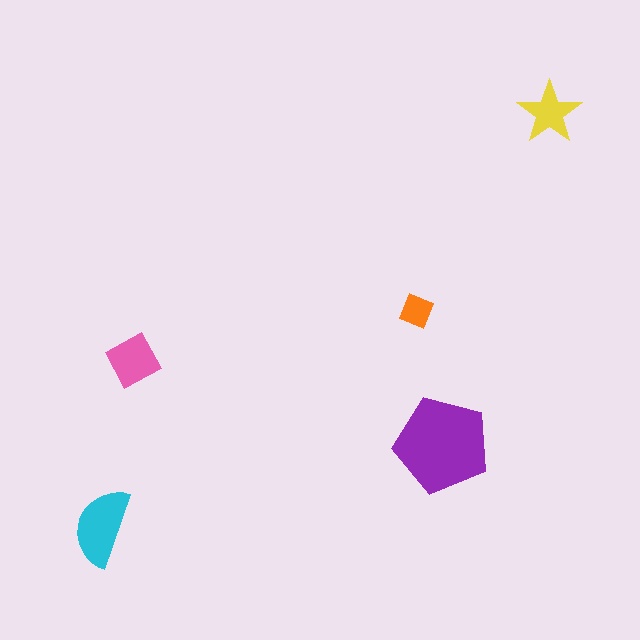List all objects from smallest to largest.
The orange diamond, the yellow star, the pink square, the cyan semicircle, the purple pentagon.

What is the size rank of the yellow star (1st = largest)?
4th.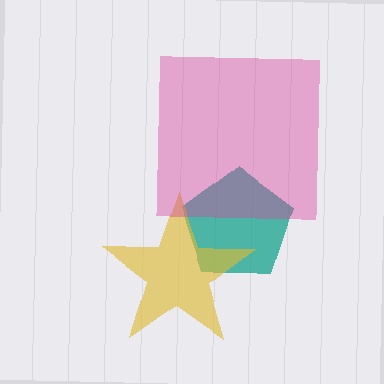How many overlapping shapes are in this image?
There are 3 overlapping shapes in the image.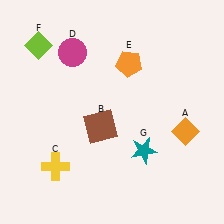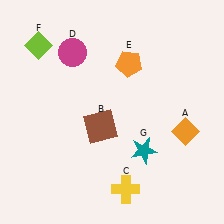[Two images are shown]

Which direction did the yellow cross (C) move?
The yellow cross (C) moved right.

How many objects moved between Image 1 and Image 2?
1 object moved between the two images.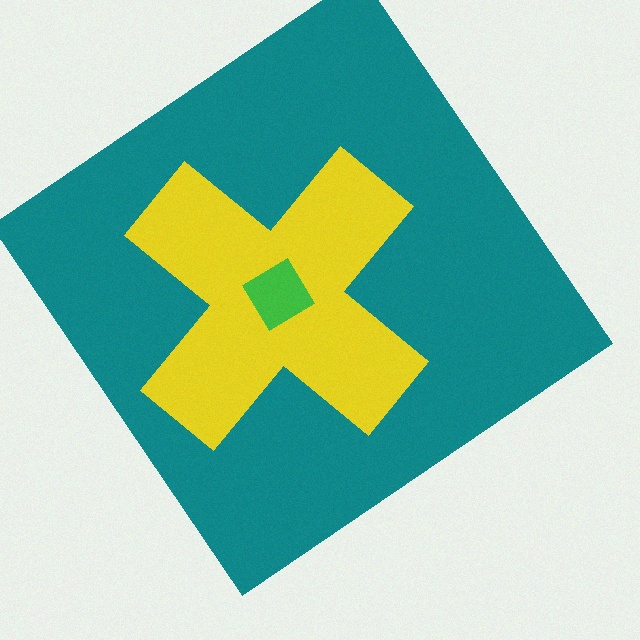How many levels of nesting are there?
3.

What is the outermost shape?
The teal diamond.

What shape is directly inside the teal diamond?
The yellow cross.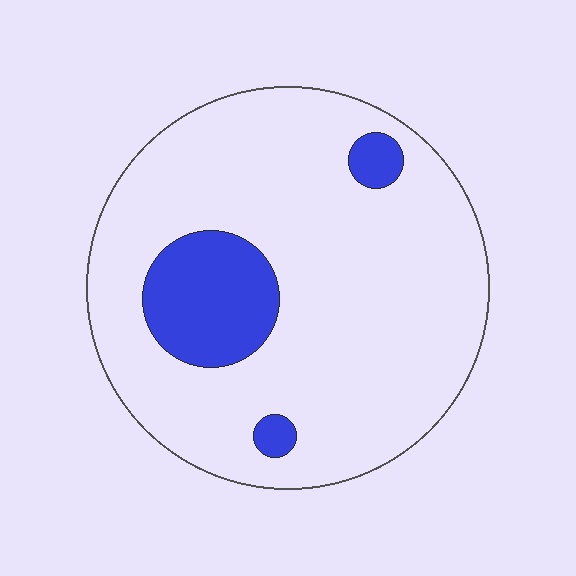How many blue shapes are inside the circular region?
3.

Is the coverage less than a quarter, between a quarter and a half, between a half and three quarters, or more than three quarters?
Less than a quarter.